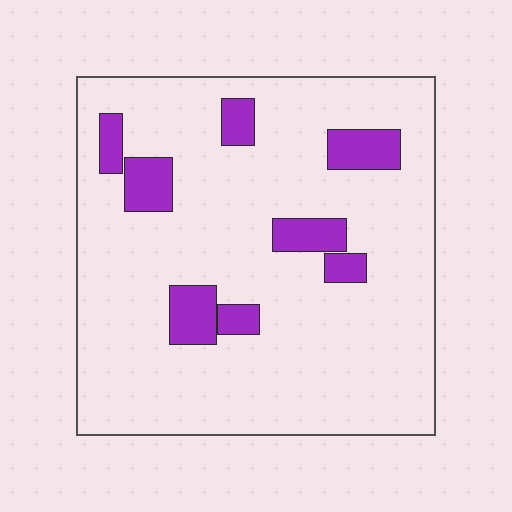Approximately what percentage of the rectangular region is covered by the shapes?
Approximately 15%.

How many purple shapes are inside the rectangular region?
8.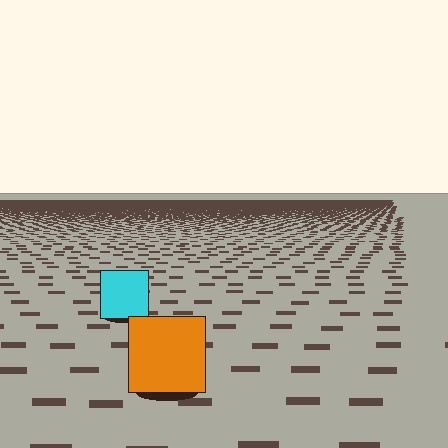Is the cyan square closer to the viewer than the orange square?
No. The orange square is closer — you can tell from the texture gradient: the ground texture is coarser near it.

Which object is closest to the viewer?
The orange square is closest. The texture marks near it are larger and more spread out.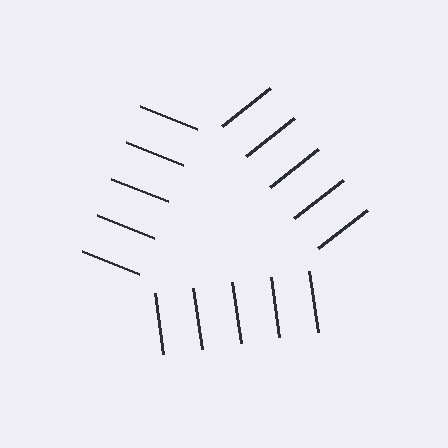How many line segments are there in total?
15 — 5 along each of the 3 edges.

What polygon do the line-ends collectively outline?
An illusory triangle — the line segments terminate on its edges but no continuous stroke is drawn.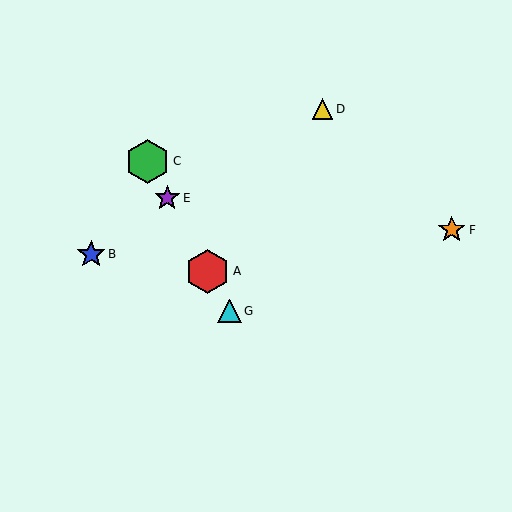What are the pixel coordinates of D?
Object D is at (322, 109).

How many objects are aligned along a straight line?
4 objects (A, C, E, G) are aligned along a straight line.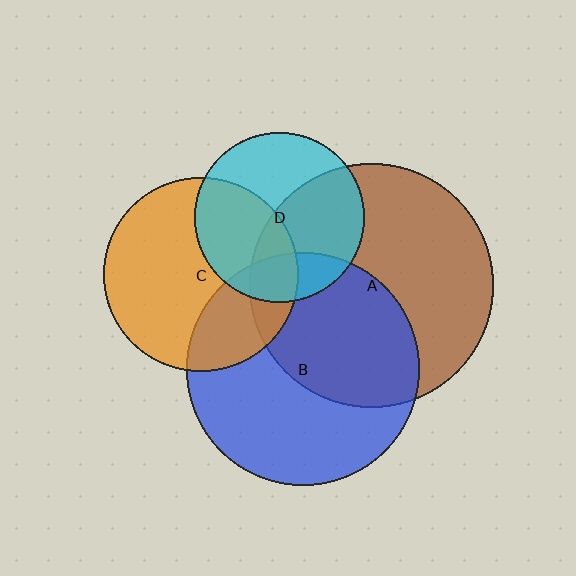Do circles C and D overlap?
Yes.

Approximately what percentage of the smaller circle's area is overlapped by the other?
Approximately 40%.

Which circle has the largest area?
Circle A (brown).